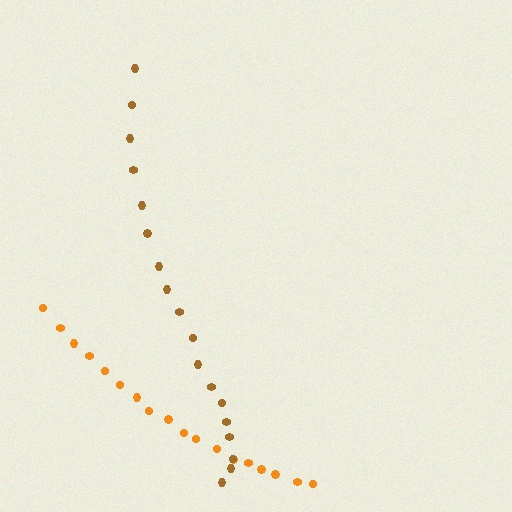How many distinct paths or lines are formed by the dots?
There are 2 distinct paths.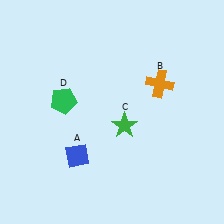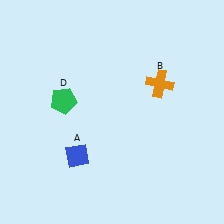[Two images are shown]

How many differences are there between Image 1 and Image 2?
There is 1 difference between the two images.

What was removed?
The green star (C) was removed in Image 2.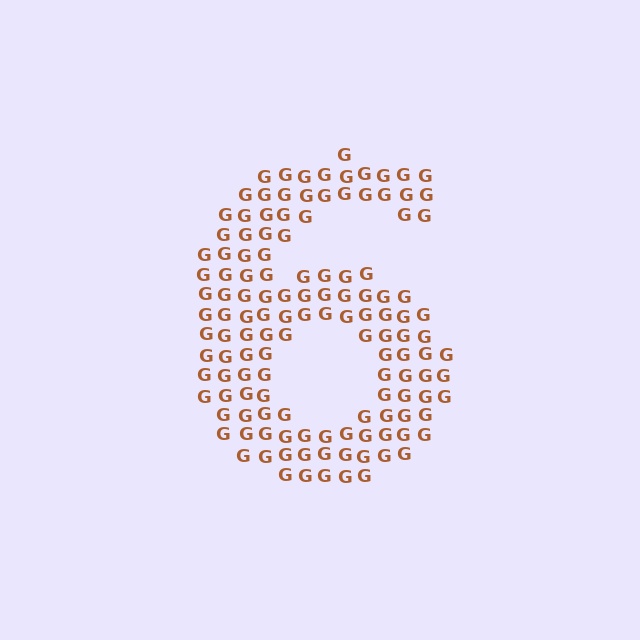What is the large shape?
The large shape is the digit 6.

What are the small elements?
The small elements are letter G's.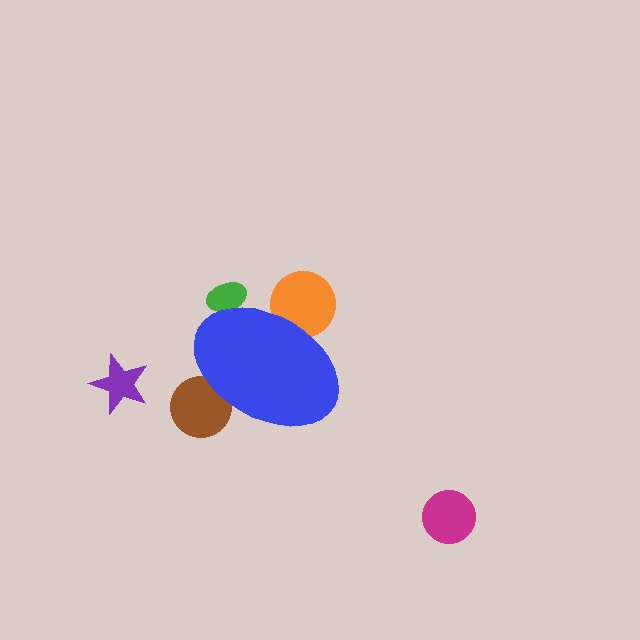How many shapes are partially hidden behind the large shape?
3 shapes are partially hidden.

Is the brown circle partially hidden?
Yes, the brown circle is partially hidden behind the blue ellipse.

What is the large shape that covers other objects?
A blue ellipse.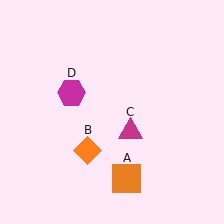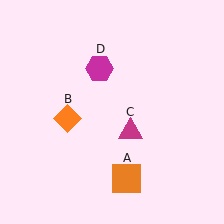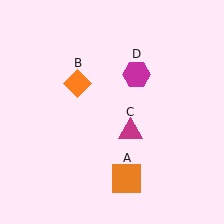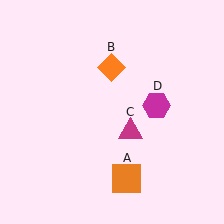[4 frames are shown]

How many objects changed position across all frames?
2 objects changed position: orange diamond (object B), magenta hexagon (object D).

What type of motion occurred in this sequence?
The orange diamond (object B), magenta hexagon (object D) rotated clockwise around the center of the scene.